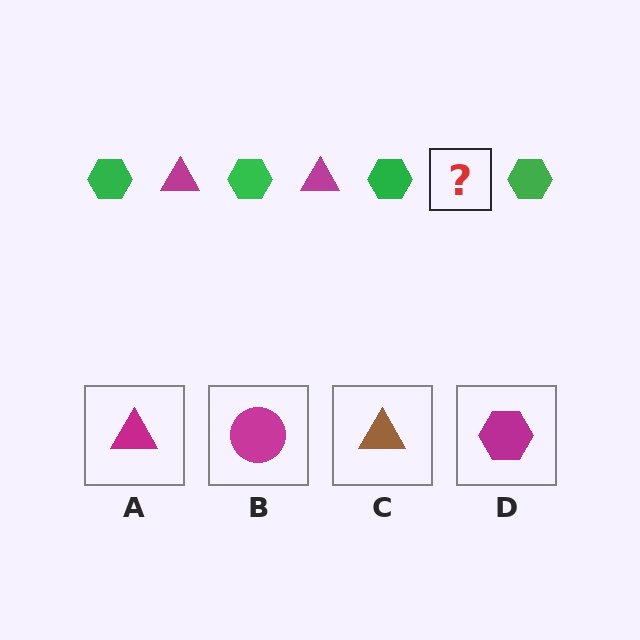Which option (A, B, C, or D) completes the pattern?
A.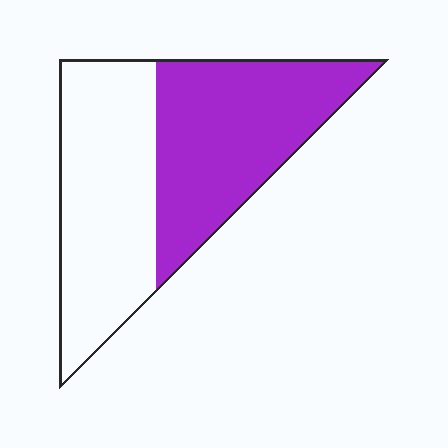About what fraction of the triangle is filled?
About one half (1/2).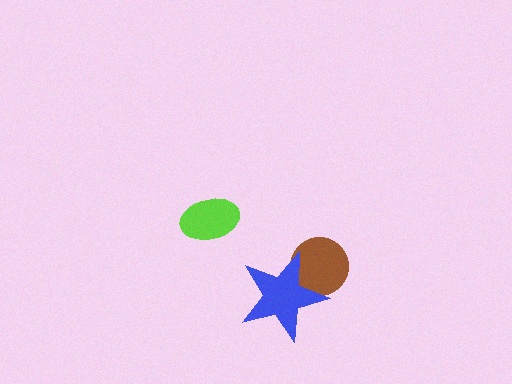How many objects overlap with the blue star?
1 object overlaps with the blue star.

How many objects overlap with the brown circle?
1 object overlaps with the brown circle.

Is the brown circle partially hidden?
Yes, it is partially covered by another shape.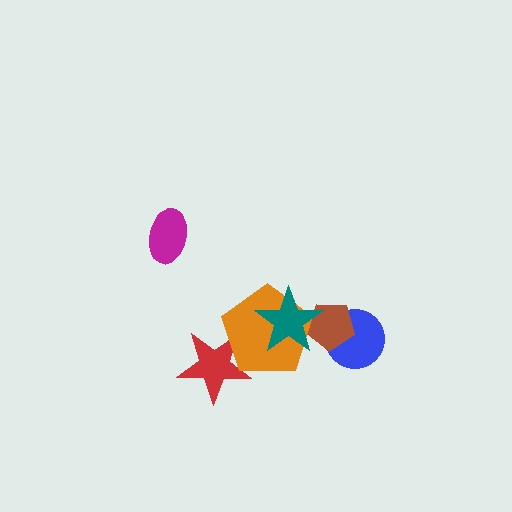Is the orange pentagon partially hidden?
Yes, it is partially covered by another shape.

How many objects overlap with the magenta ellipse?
0 objects overlap with the magenta ellipse.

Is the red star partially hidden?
Yes, it is partially covered by another shape.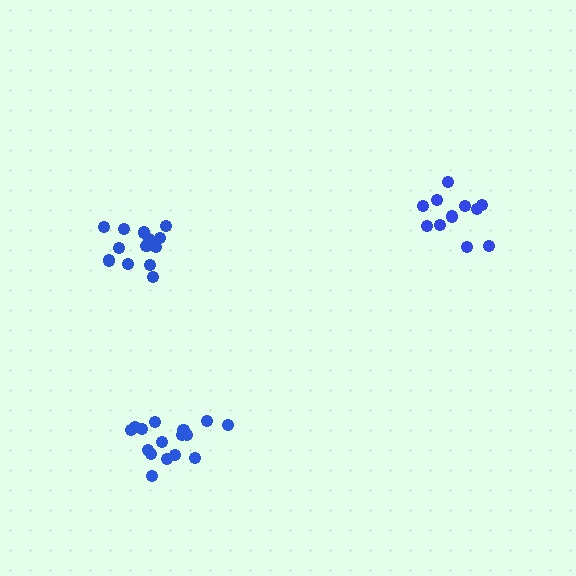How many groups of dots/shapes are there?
There are 3 groups.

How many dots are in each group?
Group 1: 13 dots, Group 2: 16 dots, Group 3: 11 dots (40 total).